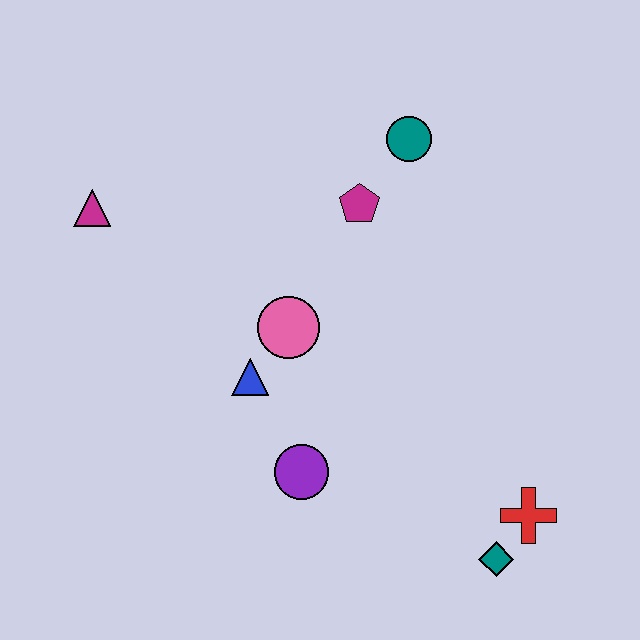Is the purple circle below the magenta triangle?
Yes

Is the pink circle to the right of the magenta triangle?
Yes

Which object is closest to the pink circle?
The blue triangle is closest to the pink circle.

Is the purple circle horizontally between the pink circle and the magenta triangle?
No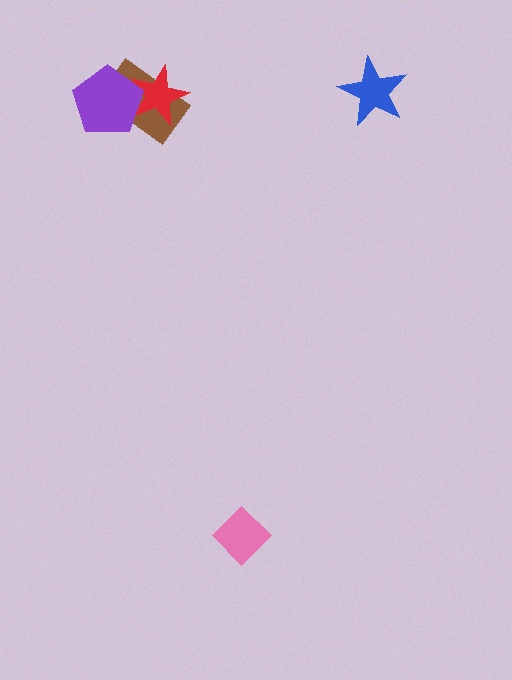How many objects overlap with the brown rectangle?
2 objects overlap with the brown rectangle.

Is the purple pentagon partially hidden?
No, no other shape covers it.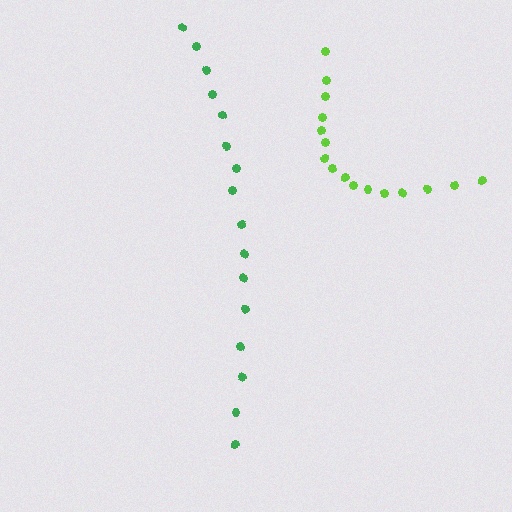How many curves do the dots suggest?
There are 2 distinct paths.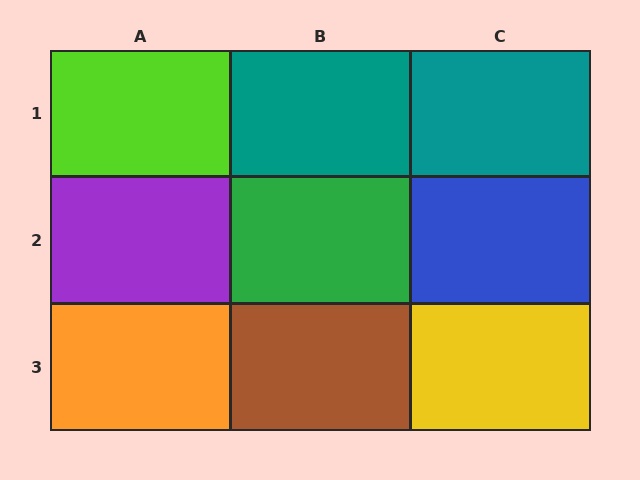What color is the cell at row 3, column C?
Yellow.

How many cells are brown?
1 cell is brown.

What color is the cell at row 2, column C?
Blue.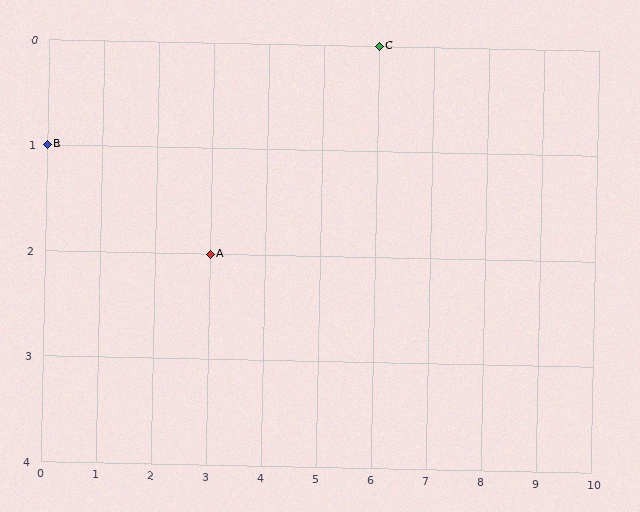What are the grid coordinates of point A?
Point A is at grid coordinates (3, 2).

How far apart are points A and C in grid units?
Points A and C are 3 columns and 2 rows apart (about 3.6 grid units diagonally).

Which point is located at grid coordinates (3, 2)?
Point A is at (3, 2).